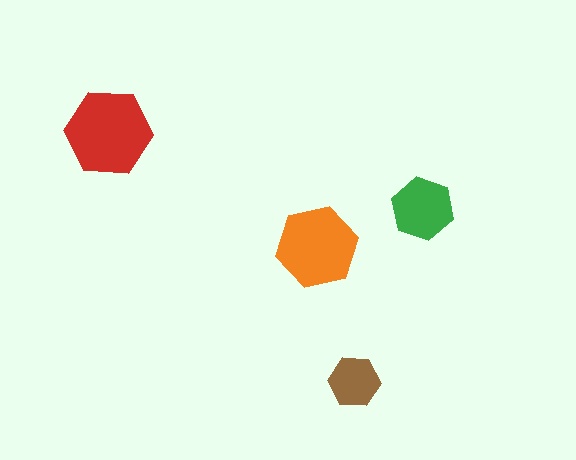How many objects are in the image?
There are 4 objects in the image.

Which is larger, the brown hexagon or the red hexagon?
The red one.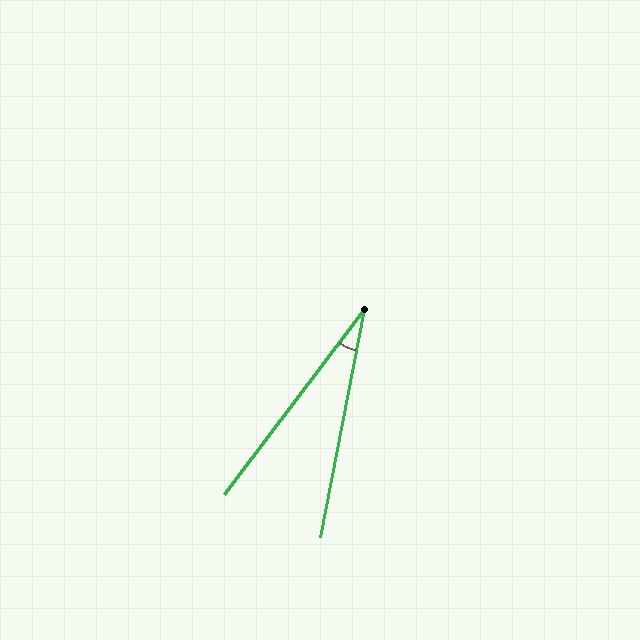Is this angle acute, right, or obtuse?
It is acute.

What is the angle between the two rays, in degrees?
Approximately 26 degrees.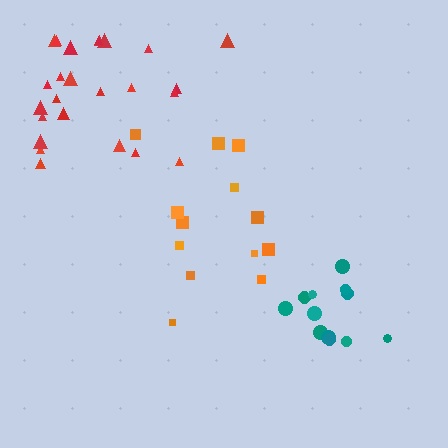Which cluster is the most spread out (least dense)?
Orange.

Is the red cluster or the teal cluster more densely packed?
Teal.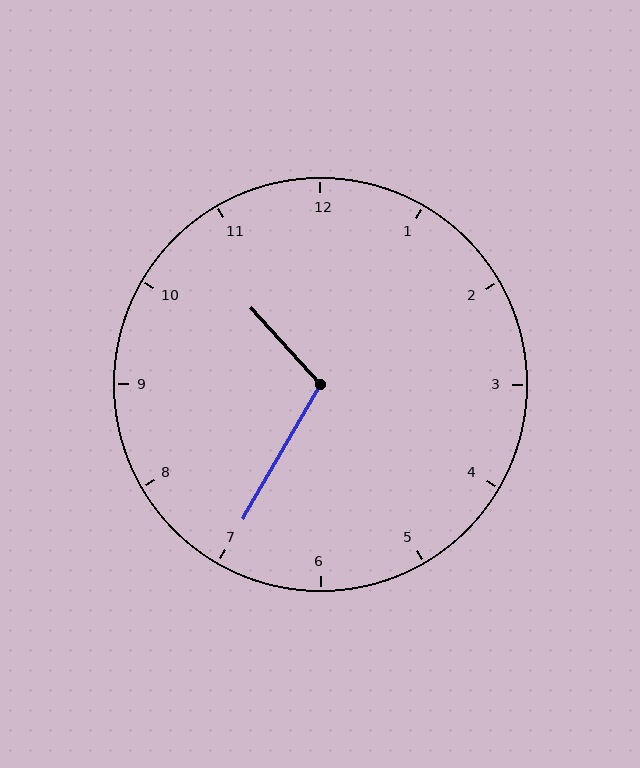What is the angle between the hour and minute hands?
Approximately 108 degrees.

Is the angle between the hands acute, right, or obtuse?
It is obtuse.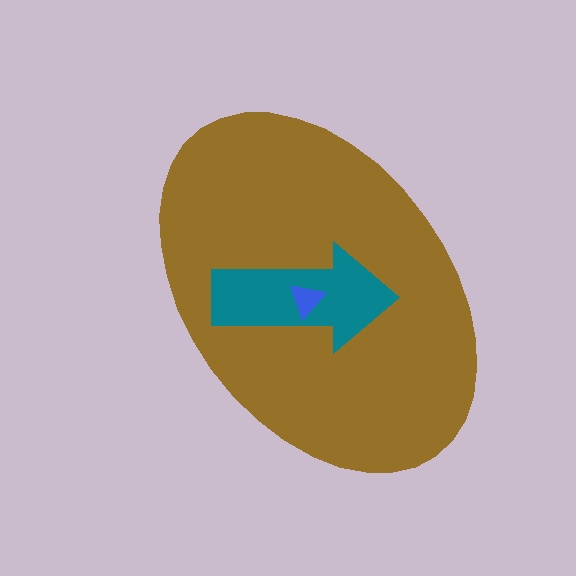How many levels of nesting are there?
3.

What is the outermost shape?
The brown ellipse.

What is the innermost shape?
The blue triangle.